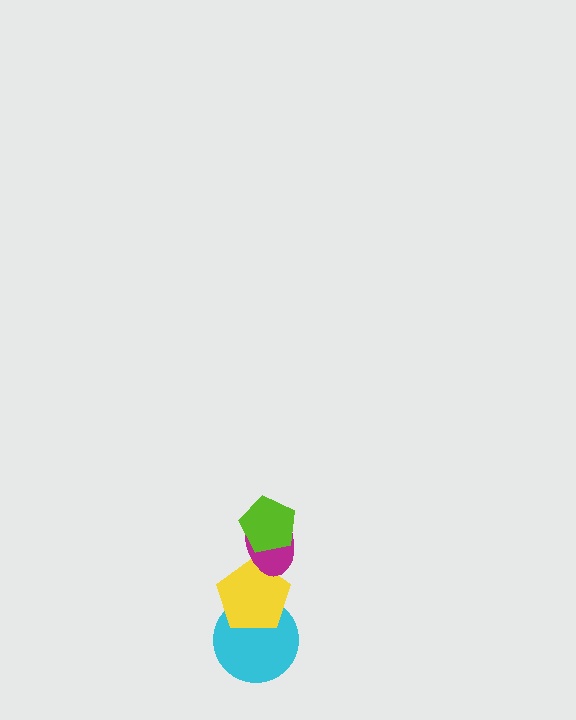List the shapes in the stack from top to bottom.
From top to bottom: the lime pentagon, the magenta ellipse, the yellow pentagon, the cyan circle.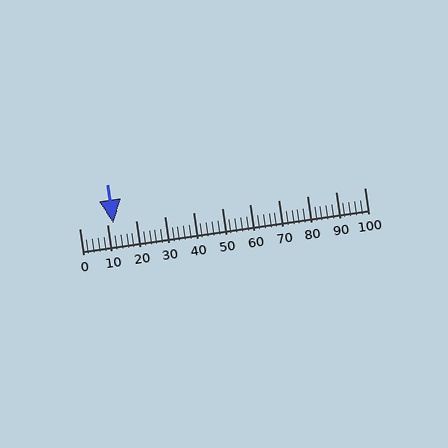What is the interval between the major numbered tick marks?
The major tick marks are spaced 10 units apart.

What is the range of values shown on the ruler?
The ruler shows values from 0 to 100.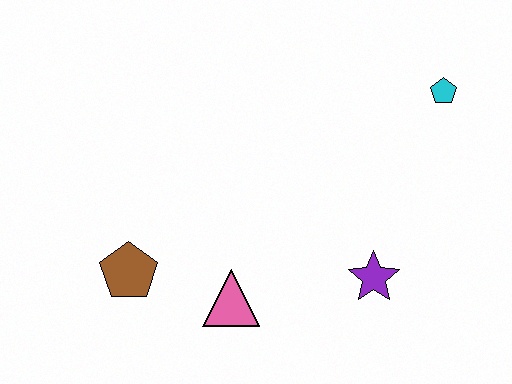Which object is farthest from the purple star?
The brown pentagon is farthest from the purple star.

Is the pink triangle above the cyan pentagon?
No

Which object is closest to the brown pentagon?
The pink triangle is closest to the brown pentagon.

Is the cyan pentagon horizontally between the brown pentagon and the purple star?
No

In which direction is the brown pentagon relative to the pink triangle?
The brown pentagon is to the left of the pink triangle.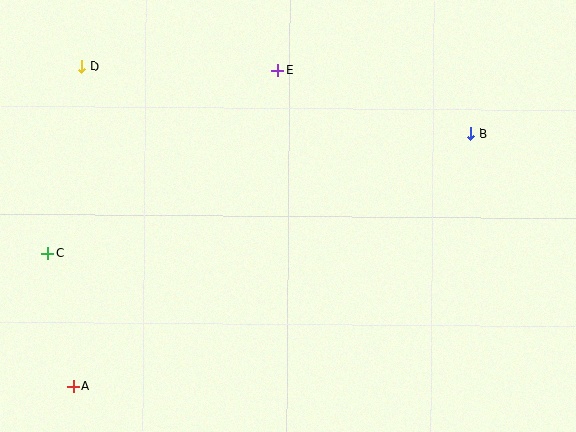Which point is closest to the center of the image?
Point E at (278, 70) is closest to the center.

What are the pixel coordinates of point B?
Point B is at (471, 134).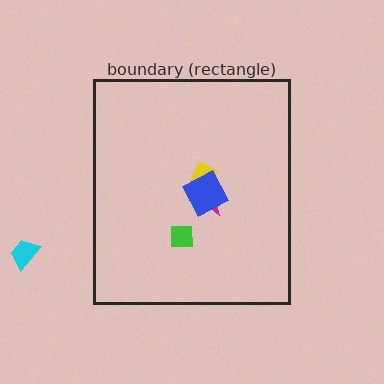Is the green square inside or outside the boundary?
Inside.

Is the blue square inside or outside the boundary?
Inside.